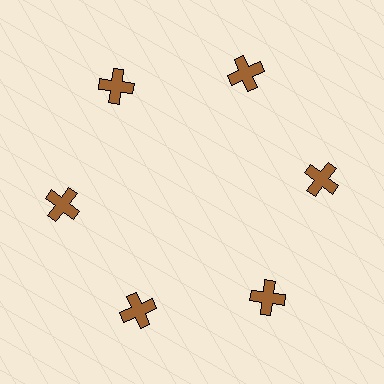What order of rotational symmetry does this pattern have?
This pattern has 6-fold rotational symmetry.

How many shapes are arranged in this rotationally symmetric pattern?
There are 6 shapes, arranged in 6 groups of 1.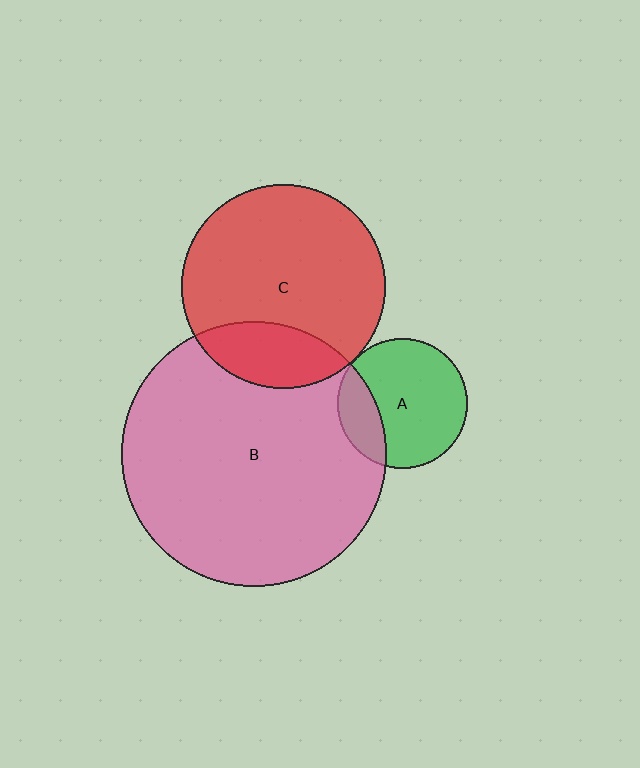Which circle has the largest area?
Circle B (pink).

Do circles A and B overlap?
Yes.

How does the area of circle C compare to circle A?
Approximately 2.5 times.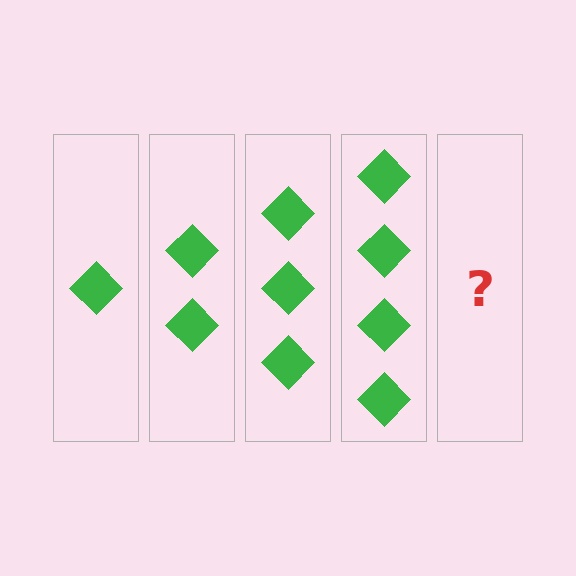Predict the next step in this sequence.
The next step is 5 diamonds.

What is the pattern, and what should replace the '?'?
The pattern is that each step adds one more diamond. The '?' should be 5 diamonds.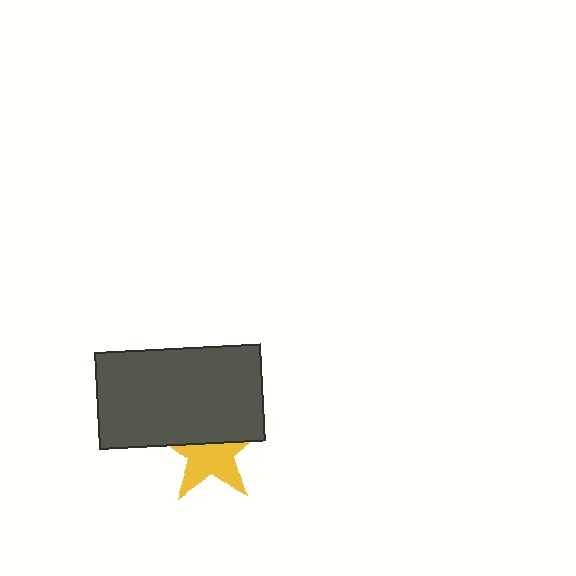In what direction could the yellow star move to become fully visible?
The yellow star could move down. That would shift it out from behind the dark gray rectangle entirely.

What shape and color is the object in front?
The object in front is a dark gray rectangle.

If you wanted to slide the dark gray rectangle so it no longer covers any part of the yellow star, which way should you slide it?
Slide it up — that is the most direct way to separate the two shapes.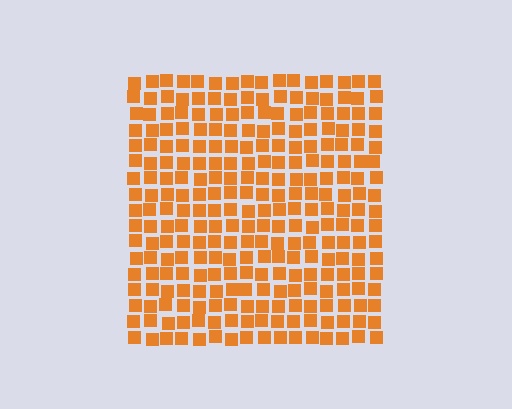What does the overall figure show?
The overall figure shows a square.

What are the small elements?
The small elements are squares.